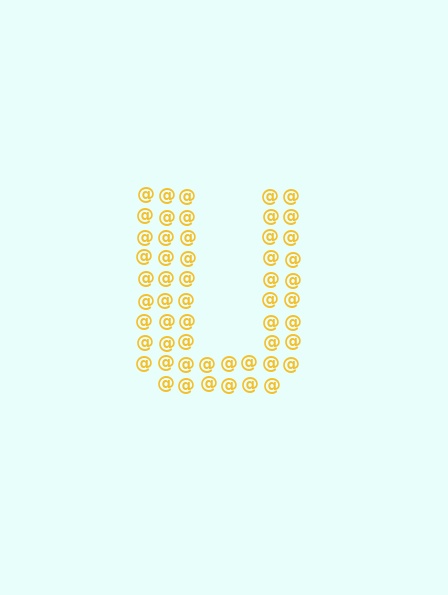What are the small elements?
The small elements are at signs.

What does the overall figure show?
The overall figure shows the letter U.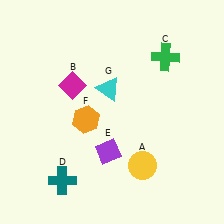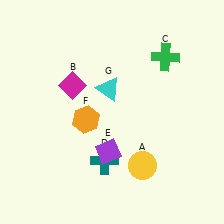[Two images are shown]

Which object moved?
The teal cross (D) moved right.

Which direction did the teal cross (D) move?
The teal cross (D) moved right.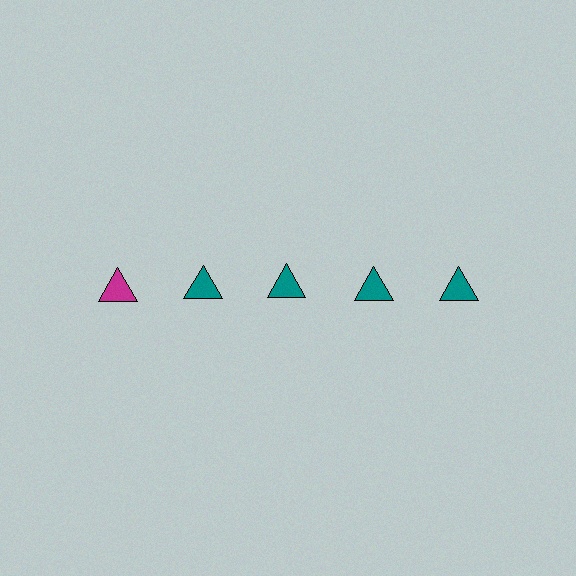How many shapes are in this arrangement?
There are 5 shapes arranged in a grid pattern.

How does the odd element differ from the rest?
It has a different color: magenta instead of teal.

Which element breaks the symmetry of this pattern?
The magenta triangle in the top row, leftmost column breaks the symmetry. All other shapes are teal triangles.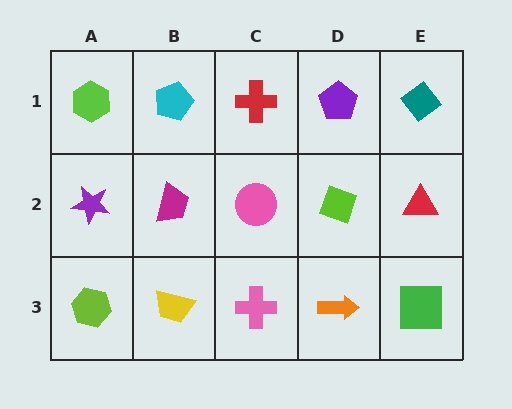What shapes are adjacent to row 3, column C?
A pink circle (row 2, column C), a yellow trapezoid (row 3, column B), an orange arrow (row 3, column D).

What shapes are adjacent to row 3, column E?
A red triangle (row 2, column E), an orange arrow (row 3, column D).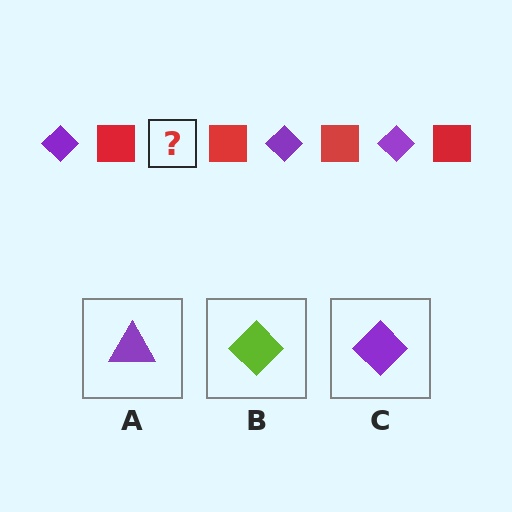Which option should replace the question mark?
Option C.